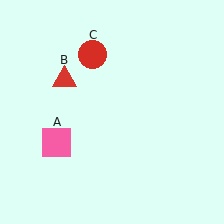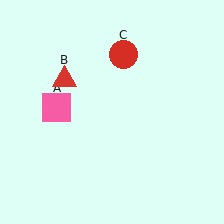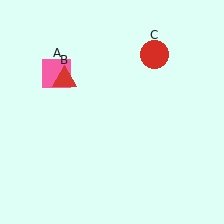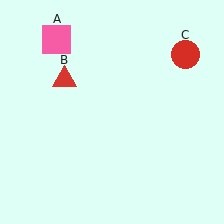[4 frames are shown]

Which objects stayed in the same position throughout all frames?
Red triangle (object B) remained stationary.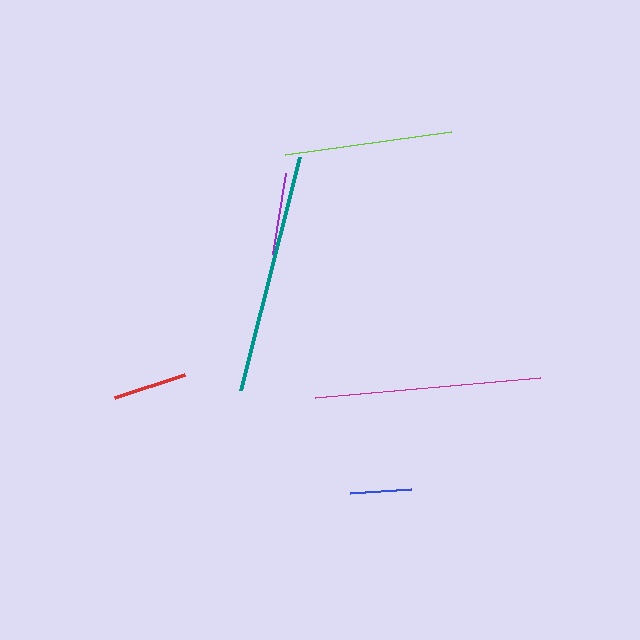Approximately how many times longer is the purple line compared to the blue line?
The purple line is approximately 1.3 times the length of the blue line.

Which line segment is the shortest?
The blue line is the shortest at approximately 62 pixels.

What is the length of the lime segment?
The lime segment is approximately 168 pixels long.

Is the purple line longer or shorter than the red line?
The purple line is longer than the red line.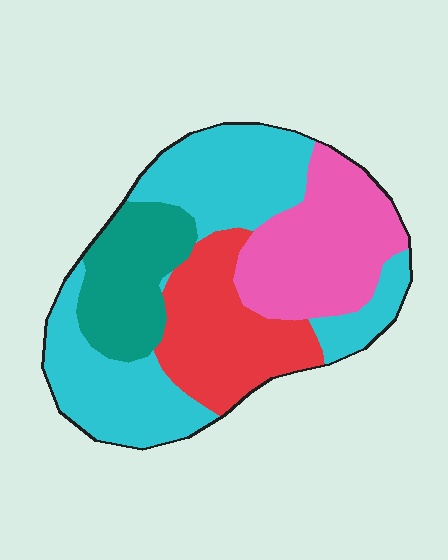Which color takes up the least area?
Teal, at roughly 15%.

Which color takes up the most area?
Cyan, at roughly 40%.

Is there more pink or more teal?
Pink.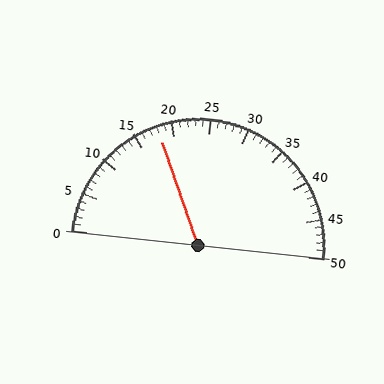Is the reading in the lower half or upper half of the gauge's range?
The reading is in the lower half of the range (0 to 50).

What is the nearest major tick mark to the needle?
The nearest major tick mark is 20.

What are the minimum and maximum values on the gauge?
The gauge ranges from 0 to 50.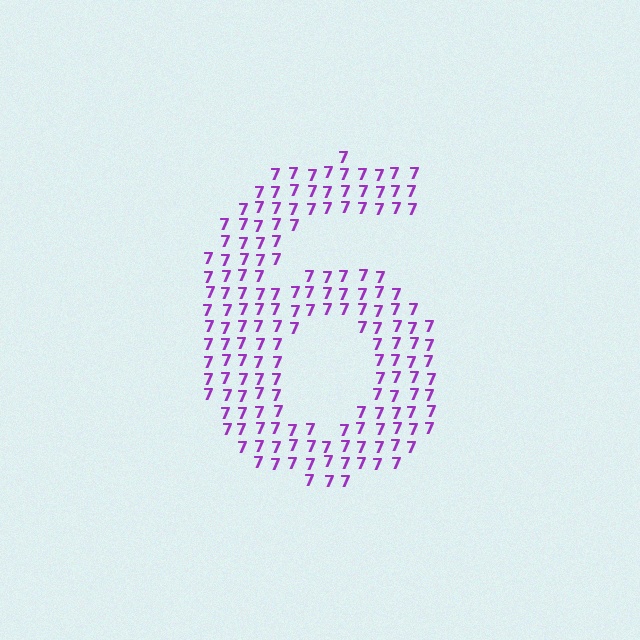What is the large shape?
The large shape is the digit 6.